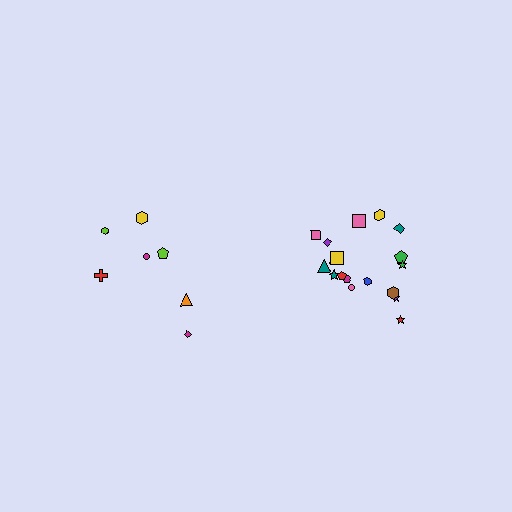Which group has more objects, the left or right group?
The right group.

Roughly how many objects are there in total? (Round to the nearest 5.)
Roughly 25 objects in total.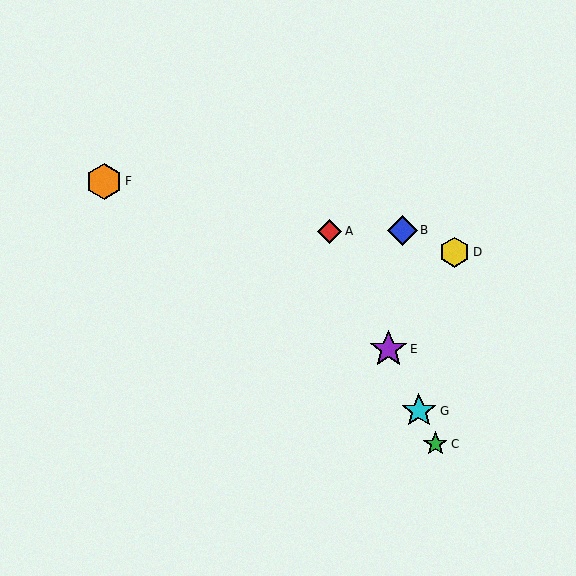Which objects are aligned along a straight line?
Objects A, C, E, G are aligned along a straight line.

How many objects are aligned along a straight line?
4 objects (A, C, E, G) are aligned along a straight line.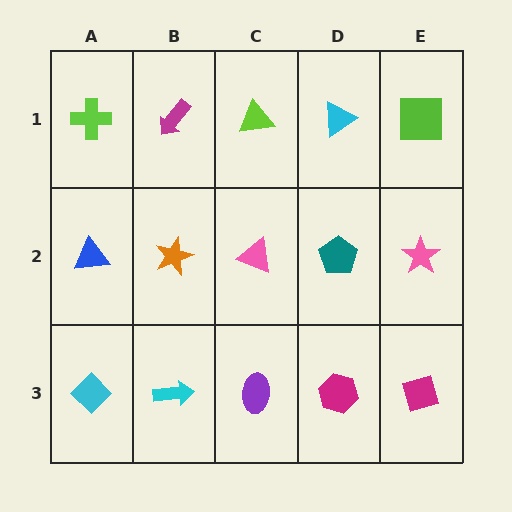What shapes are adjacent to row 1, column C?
A pink triangle (row 2, column C), a magenta arrow (row 1, column B), a cyan triangle (row 1, column D).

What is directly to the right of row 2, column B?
A pink triangle.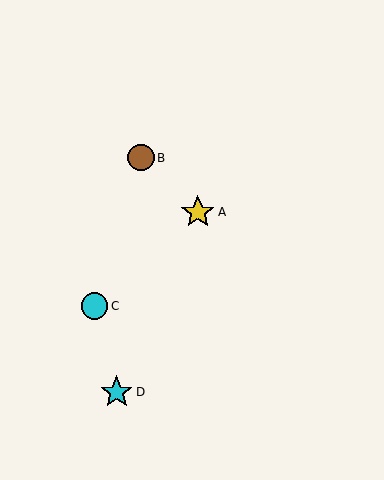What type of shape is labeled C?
Shape C is a cyan circle.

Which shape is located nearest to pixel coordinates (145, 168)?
The brown circle (labeled B) at (141, 158) is nearest to that location.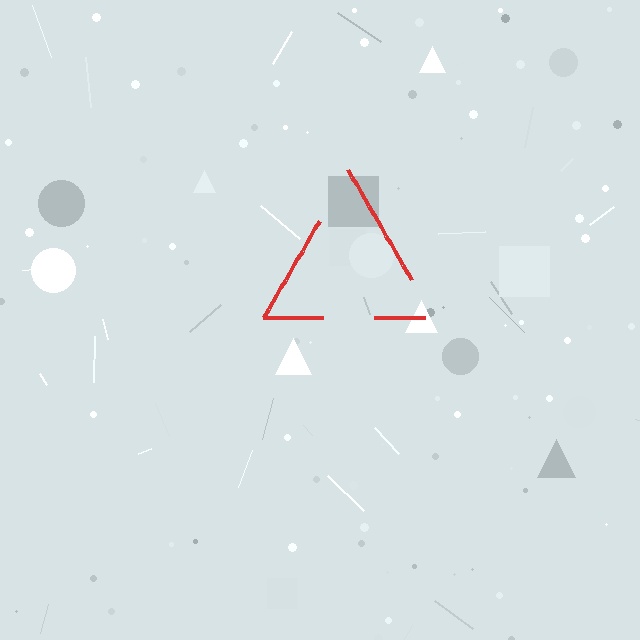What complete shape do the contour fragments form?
The contour fragments form a triangle.